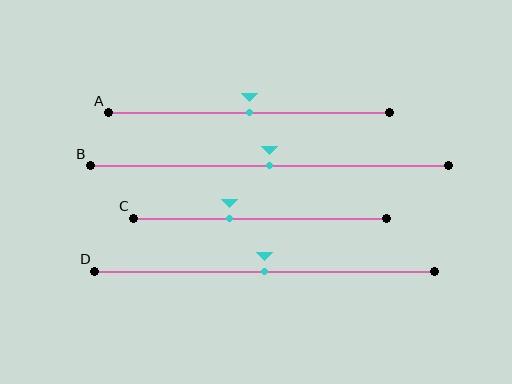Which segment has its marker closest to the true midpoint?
Segment A has its marker closest to the true midpoint.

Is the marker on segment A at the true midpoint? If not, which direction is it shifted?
Yes, the marker on segment A is at the true midpoint.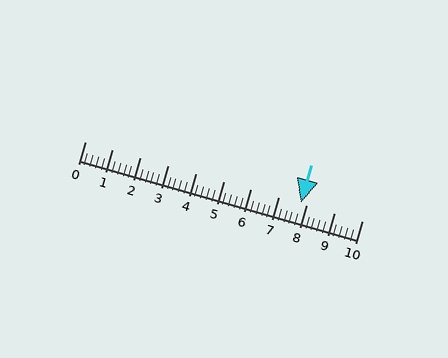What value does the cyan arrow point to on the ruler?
The cyan arrow points to approximately 7.8.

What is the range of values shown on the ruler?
The ruler shows values from 0 to 10.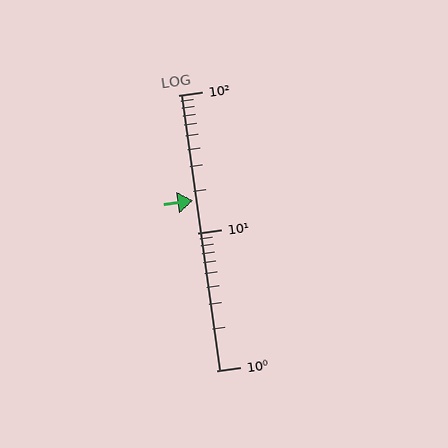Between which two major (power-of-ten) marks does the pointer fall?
The pointer is between 10 and 100.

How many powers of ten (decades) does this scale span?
The scale spans 2 decades, from 1 to 100.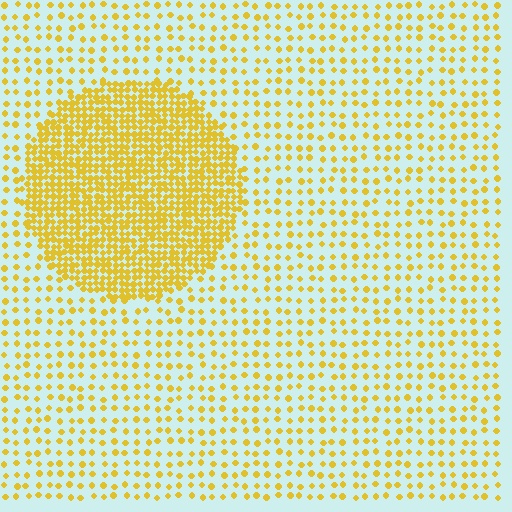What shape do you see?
I see a circle.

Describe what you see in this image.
The image contains small yellow elements arranged at two different densities. A circle-shaped region is visible where the elements are more densely packed than the surrounding area.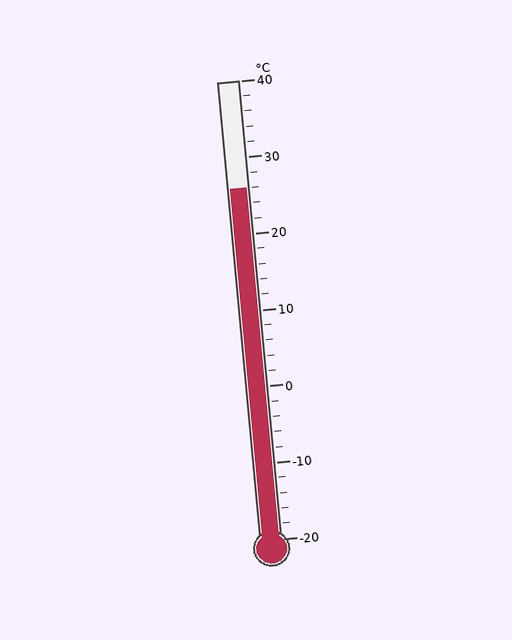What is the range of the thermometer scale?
The thermometer scale ranges from -20°C to 40°C.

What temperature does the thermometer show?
The thermometer shows approximately 26°C.